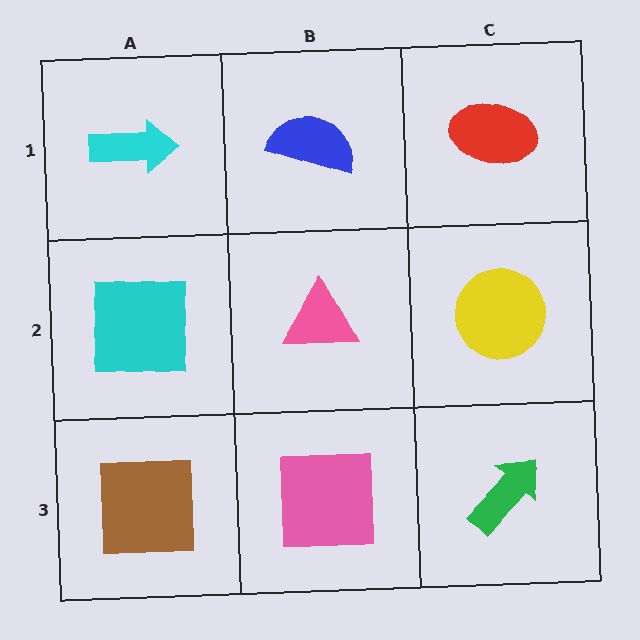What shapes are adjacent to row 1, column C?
A yellow circle (row 2, column C), a blue semicircle (row 1, column B).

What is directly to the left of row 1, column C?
A blue semicircle.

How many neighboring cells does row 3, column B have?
3.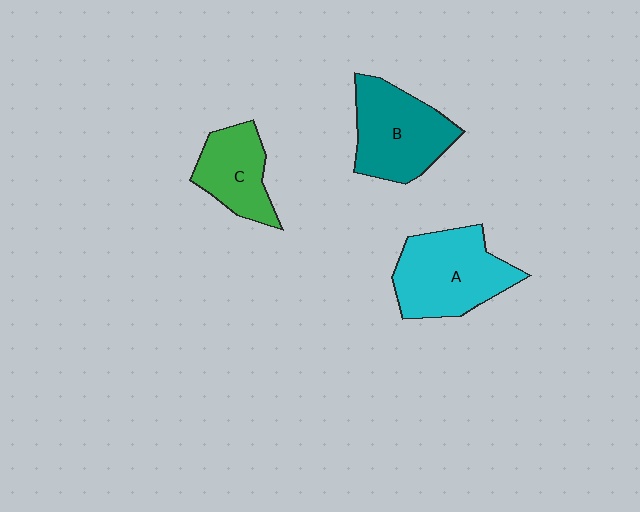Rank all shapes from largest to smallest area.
From largest to smallest: A (cyan), B (teal), C (green).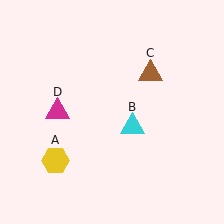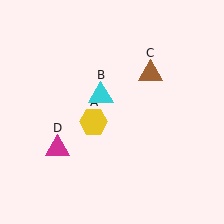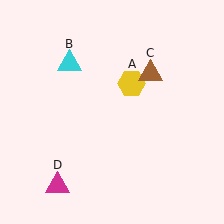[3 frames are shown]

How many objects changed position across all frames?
3 objects changed position: yellow hexagon (object A), cyan triangle (object B), magenta triangle (object D).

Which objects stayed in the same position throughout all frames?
Brown triangle (object C) remained stationary.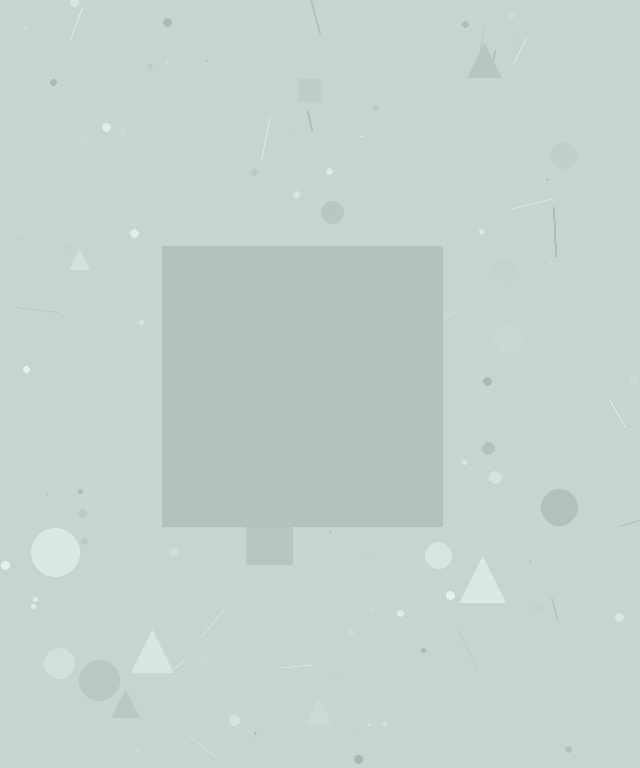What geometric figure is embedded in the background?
A square is embedded in the background.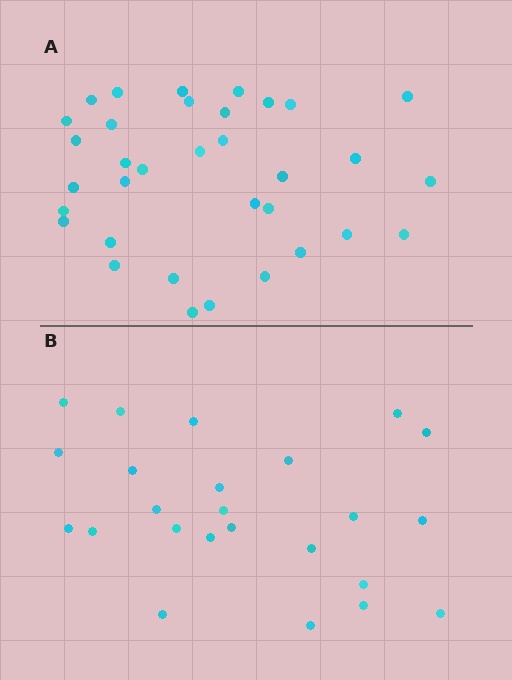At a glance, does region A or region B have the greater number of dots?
Region A (the top region) has more dots.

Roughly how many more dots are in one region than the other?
Region A has roughly 10 or so more dots than region B.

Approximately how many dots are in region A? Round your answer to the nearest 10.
About 30 dots. (The exact count is 34, which rounds to 30.)